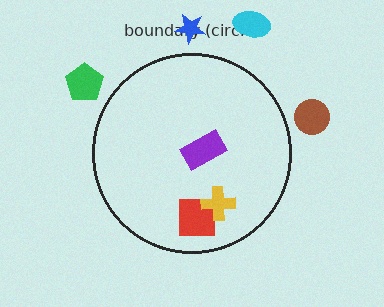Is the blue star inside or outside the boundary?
Outside.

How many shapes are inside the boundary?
3 inside, 4 outside.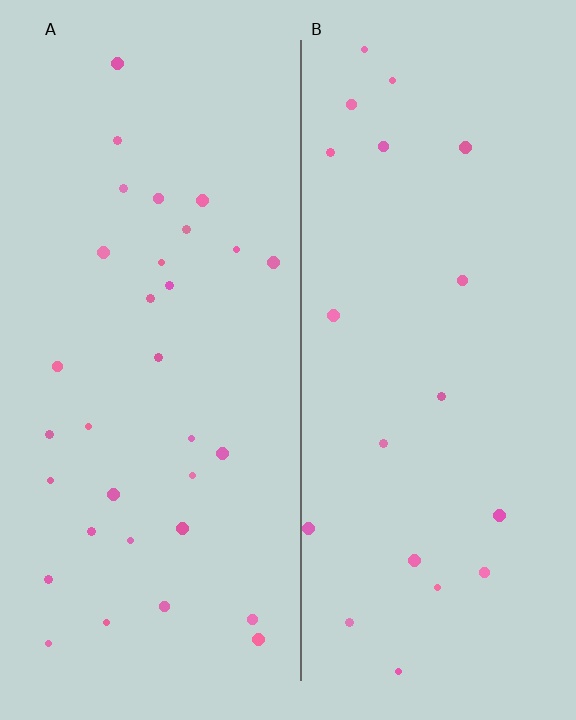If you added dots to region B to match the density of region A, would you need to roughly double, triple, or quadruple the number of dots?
Approximately double.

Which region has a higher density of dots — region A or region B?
A (the left).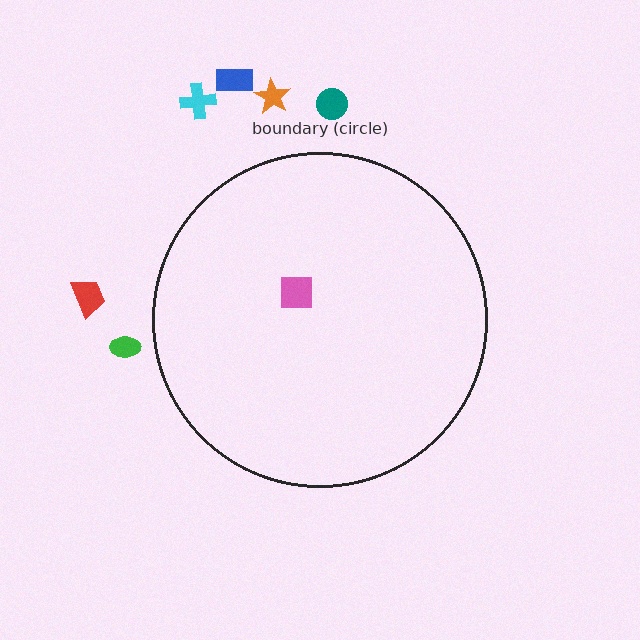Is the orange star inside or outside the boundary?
Outside.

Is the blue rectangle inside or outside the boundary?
Outside.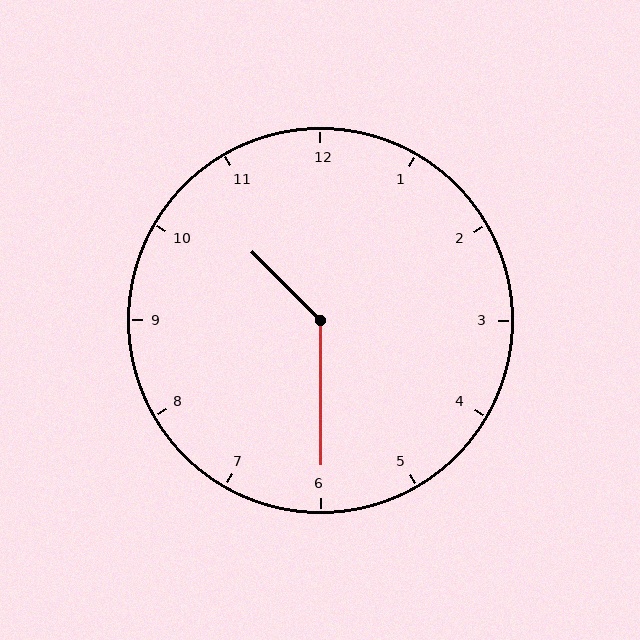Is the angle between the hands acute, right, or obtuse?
It is obtuse.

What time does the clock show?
10:30.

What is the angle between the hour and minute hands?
Approximately 135 degrees.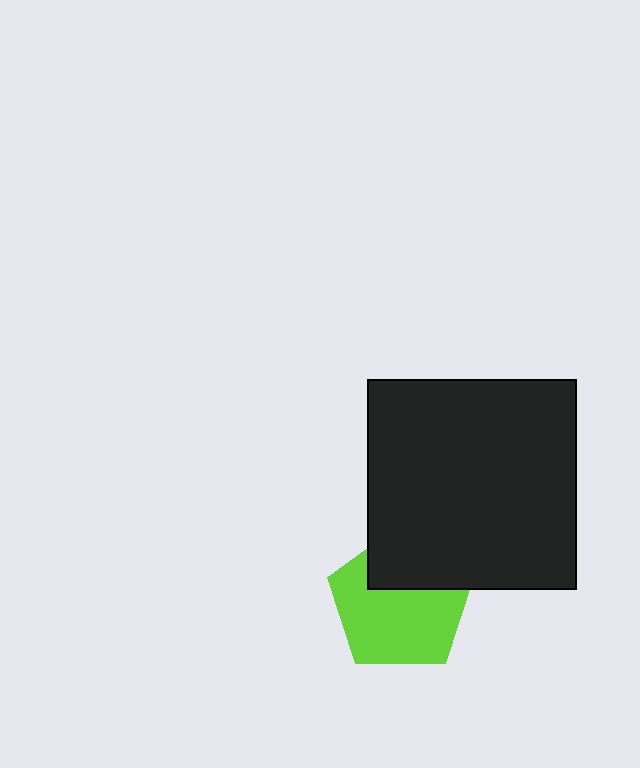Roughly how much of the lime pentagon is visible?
Most of it is visible (roughly 68%).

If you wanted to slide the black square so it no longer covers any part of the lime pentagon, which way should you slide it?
Slide it up — that is the most direct way to separate the two shapes.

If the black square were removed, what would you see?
You would see the complete lime pentagon.